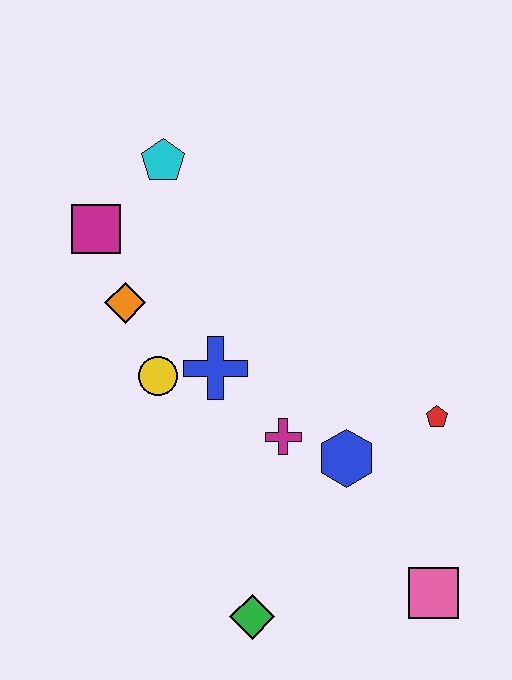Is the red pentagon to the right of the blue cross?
Yes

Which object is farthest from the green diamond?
The cyan pentagon is farthest from the green diamond.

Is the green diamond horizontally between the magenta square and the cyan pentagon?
No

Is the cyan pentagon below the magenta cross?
No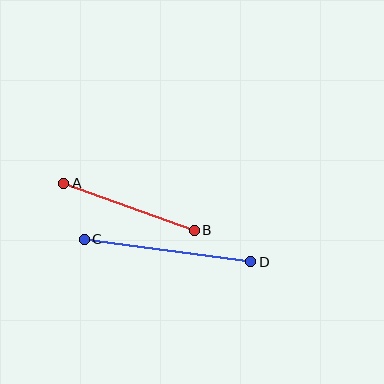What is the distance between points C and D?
The distance is approximately 168 pixels.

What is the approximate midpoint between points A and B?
The midpoint is at approximately (129, 207) pixels.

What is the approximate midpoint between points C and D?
The midpoint is at approximately (167, 251) pixels.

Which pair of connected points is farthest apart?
Points C and D are farthest apart.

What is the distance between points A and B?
The distance is approximately 138 pixels.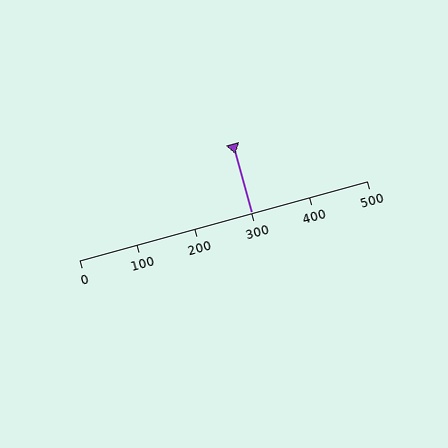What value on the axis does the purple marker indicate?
The marker indicates approximately 300.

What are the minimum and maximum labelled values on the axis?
The axis runs from 0 to 500.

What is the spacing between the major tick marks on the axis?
The major ticks are spaced 100 apart.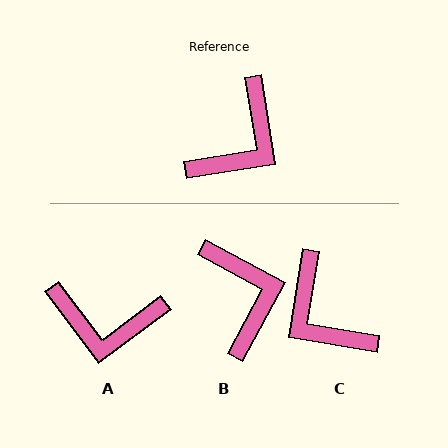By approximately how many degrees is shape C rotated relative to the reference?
Approximately 109 degrees clockwise.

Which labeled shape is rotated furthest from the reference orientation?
C, about 109 degrees away.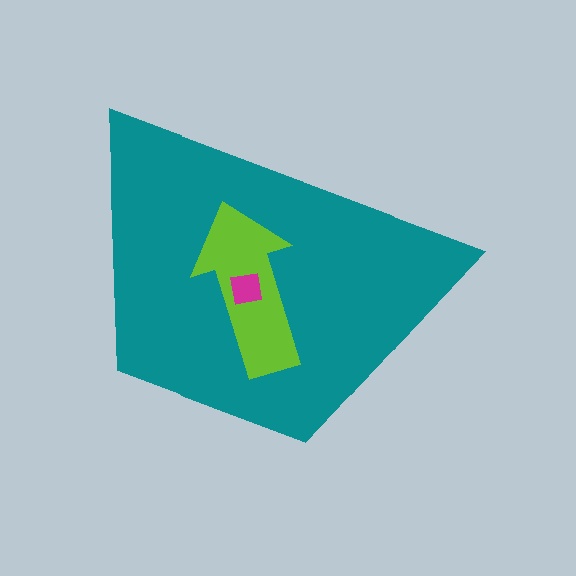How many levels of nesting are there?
3.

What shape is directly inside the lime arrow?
The magenta square.